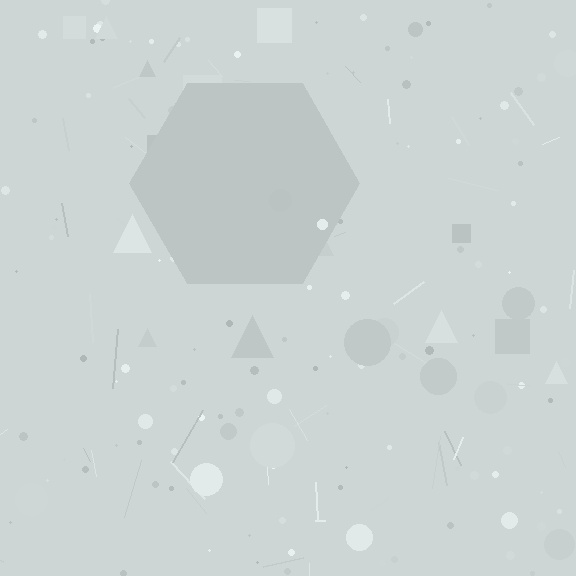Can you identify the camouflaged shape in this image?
The camouflaged shape is a hexagon.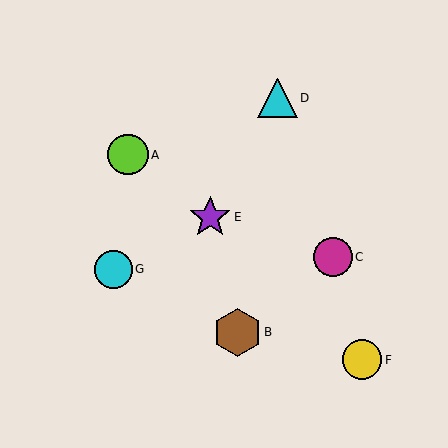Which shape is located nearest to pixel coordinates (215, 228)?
The purple star (labeled E) at (210, 217) is nearest to that location.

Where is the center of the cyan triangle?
The center of the cyan triangle is at (277, 98).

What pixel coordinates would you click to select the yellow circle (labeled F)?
Click at (362, 360) to select the yellow circle F.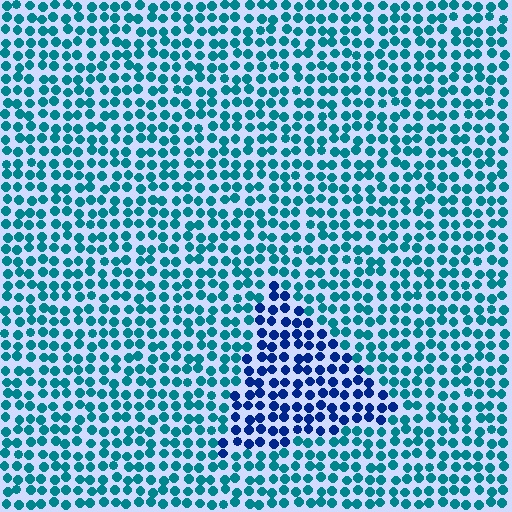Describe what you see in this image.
The image is filled with small teal elements in a uniform arrangement. A triangle-shaped region is visible where the elements are tinted to a slightly different hue, forming a subtle color boundary.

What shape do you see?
I see a triangle.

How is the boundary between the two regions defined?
The boundary is defined purely by a slight shift in hue (about 41 degrees). Spacing, size, and orientation are identical on both sides.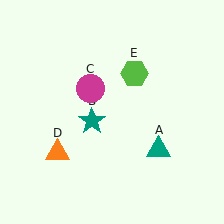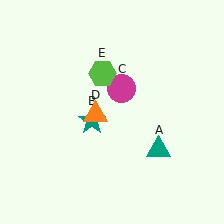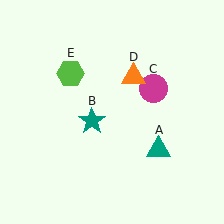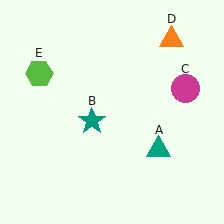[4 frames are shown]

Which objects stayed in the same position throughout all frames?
Teal triangle (object A) and teal star (object B) remained stationary.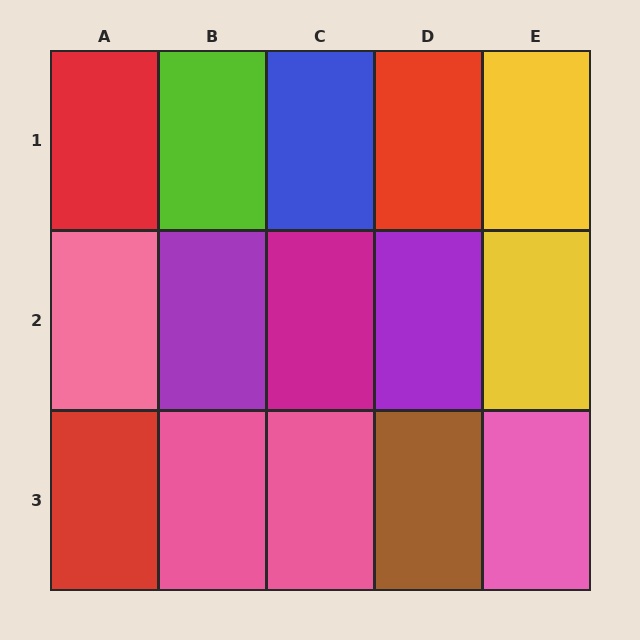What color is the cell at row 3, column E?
Pink.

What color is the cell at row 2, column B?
Purple.